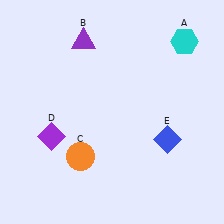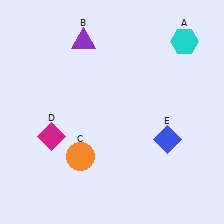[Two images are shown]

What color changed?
The diamond (D) changed from purple in Image 1 to magenta in Image 2.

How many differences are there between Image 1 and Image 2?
There is 1 difference between the two images.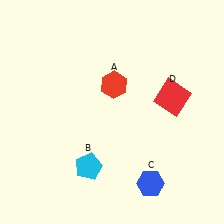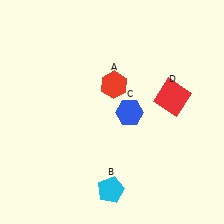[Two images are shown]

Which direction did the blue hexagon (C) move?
The blue hexagon (C) moved up.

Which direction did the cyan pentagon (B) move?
The cyan pentagon (B) moved down.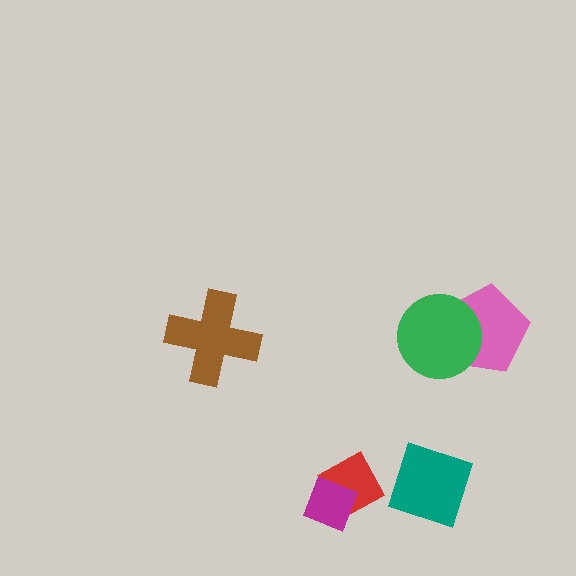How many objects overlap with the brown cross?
0 objects overlap with the brown cross.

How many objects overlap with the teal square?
0 objects overlap with the teal square.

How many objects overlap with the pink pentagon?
1 object overlaps with the pink pentagon.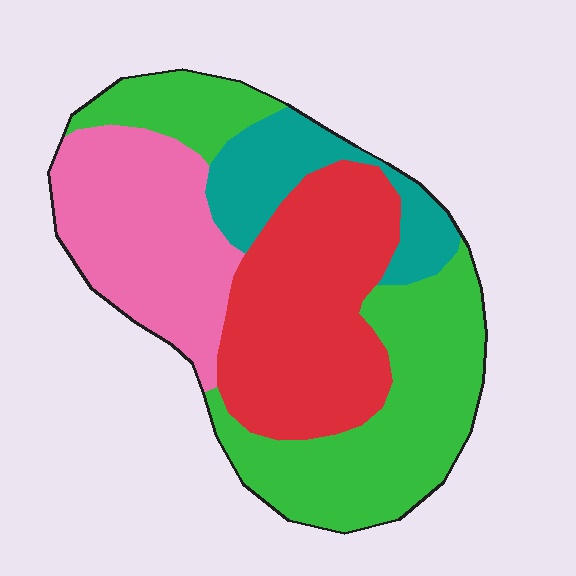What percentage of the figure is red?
Red covers roughly 30% of the figure.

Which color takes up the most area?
Green, at roughly 35%.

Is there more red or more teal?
Red.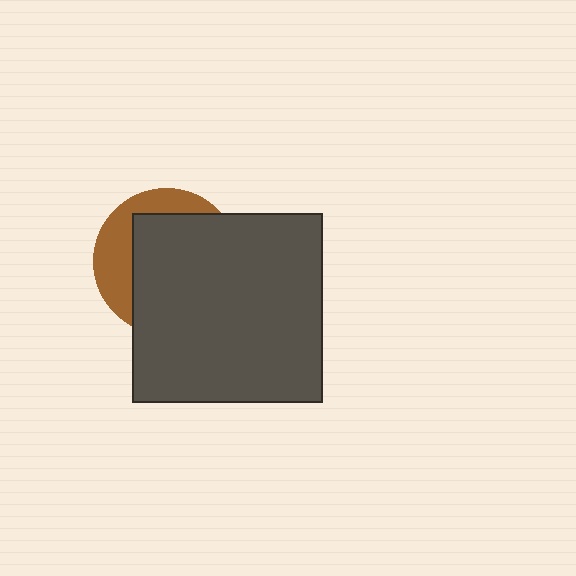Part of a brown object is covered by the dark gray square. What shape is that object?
It is a circle.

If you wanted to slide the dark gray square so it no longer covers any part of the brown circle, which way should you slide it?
Slide it toward the lower-right — that is the most direct way to separate the two shapes.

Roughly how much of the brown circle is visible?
A small part of it is visible (roughly 31%).